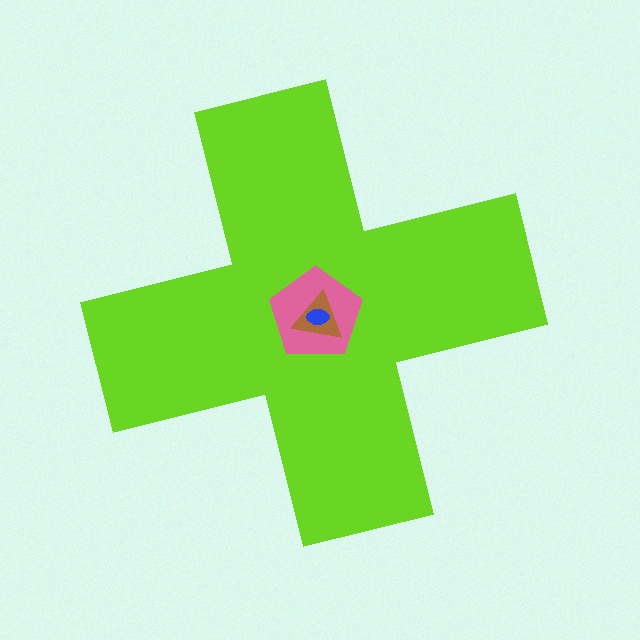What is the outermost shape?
The lime cross.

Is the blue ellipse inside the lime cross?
Yes.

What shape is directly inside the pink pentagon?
The brown triangle.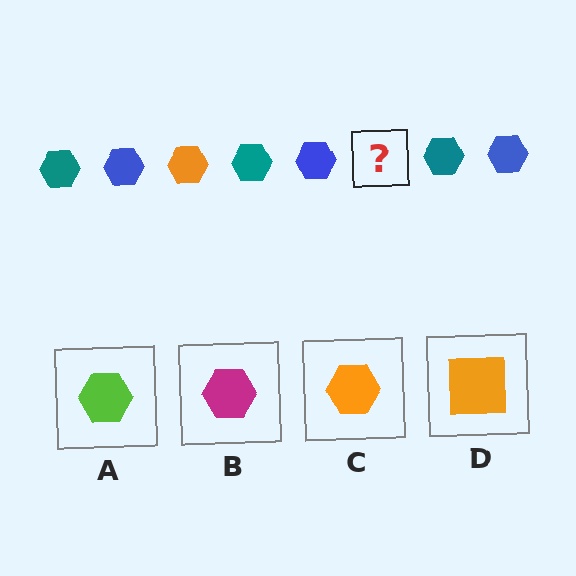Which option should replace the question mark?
Option C.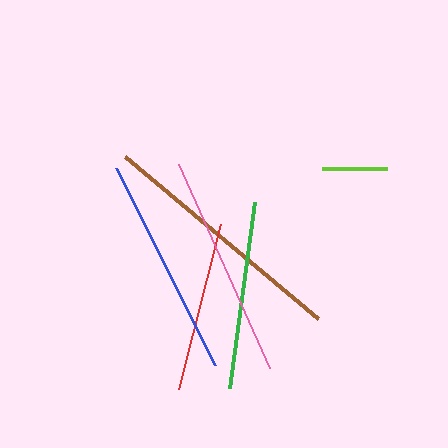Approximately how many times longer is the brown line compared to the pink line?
The brown line is approximately 1.1 times the length of the pink line.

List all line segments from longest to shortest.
From longest to shortest: brown, pink, blue, green, red, lime.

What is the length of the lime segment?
The lime segment is approximately 65 pixels long.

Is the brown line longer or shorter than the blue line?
The brown line is longer than the blue line.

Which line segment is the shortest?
The lime line is the shortest at approximately 65 pixels.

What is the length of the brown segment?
The brown segment is approximately 252 pixels long.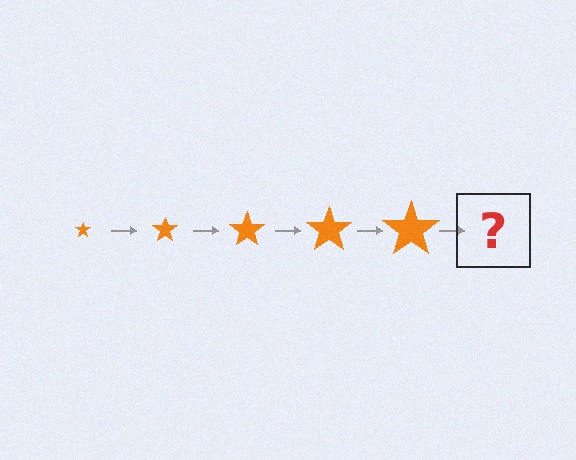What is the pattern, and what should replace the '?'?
The pattern is that the star gets progressively larger each step. The '?' should be an orange star, larger than the previous one.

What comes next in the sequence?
The next element should be an orange star, larger than the previous one.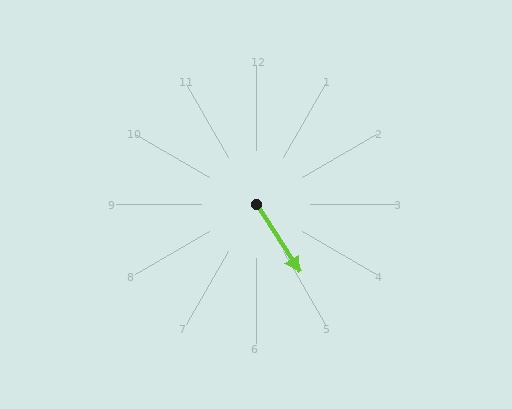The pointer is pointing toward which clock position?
Roughly 5 o'clock.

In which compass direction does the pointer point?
Southeast.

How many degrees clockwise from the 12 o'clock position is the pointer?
Approximately 147 degrees.